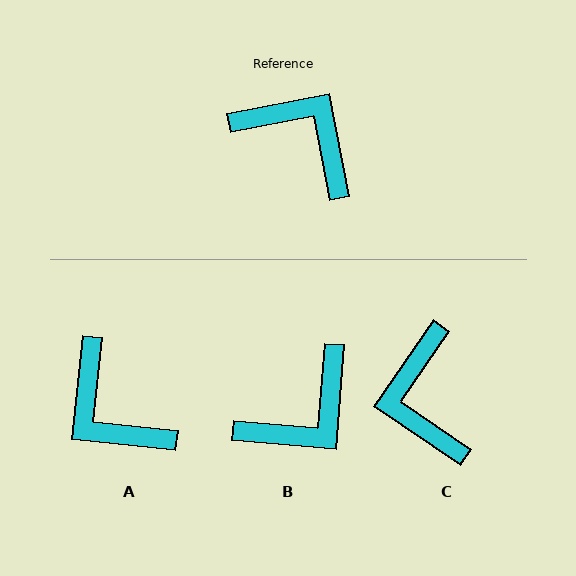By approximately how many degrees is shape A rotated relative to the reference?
Approximately 163 degrees counter-clockwise.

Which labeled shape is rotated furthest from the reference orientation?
A, about 163 degrees away.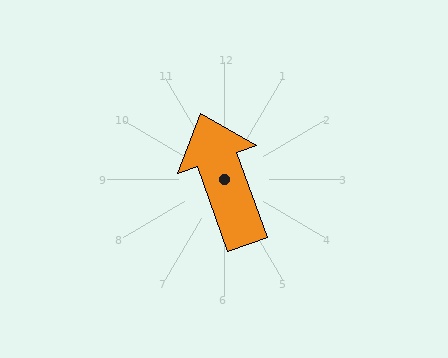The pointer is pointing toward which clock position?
Roughly 11 o'clock.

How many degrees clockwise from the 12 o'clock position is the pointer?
Approximately 340 degrees.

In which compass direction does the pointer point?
North.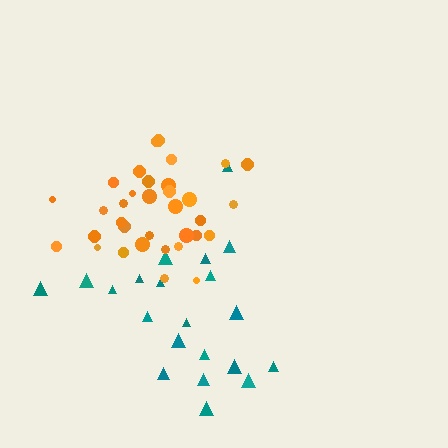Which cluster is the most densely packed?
Orange.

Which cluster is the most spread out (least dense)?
Teal.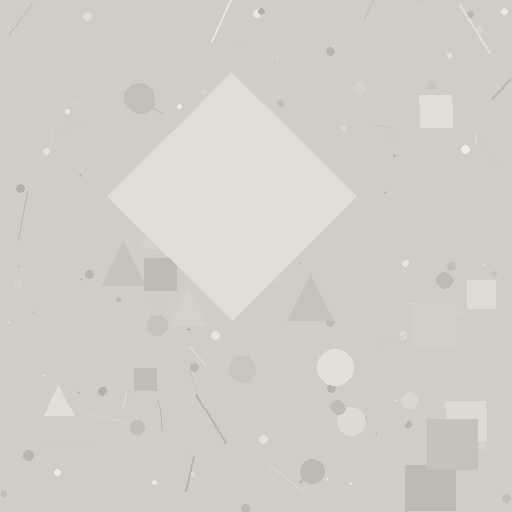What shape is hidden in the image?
A diamond is hidden in the image.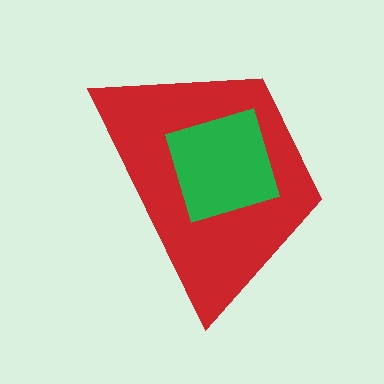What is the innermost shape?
The green square.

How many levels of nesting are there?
2.